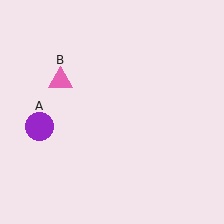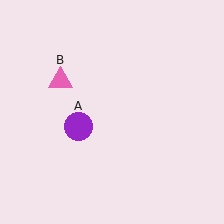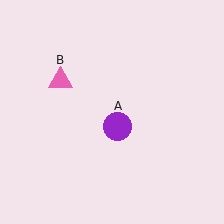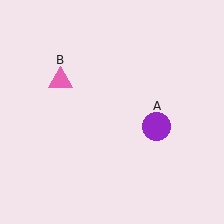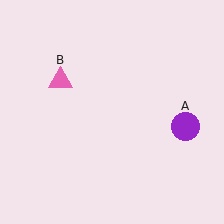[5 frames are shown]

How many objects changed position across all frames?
1 object changed position: purple circle (object A).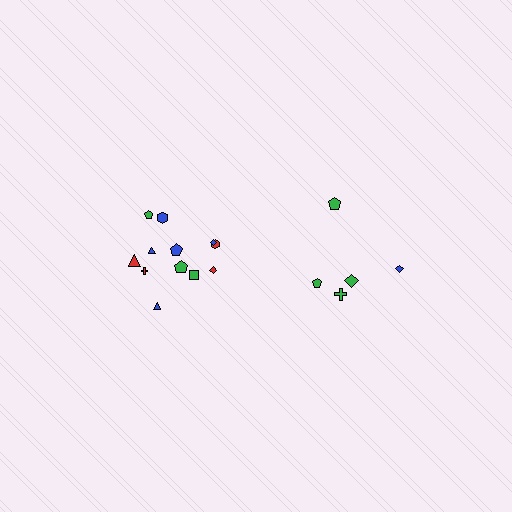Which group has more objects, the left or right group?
The left group.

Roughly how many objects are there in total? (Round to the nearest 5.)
Roughly 15 objects in total.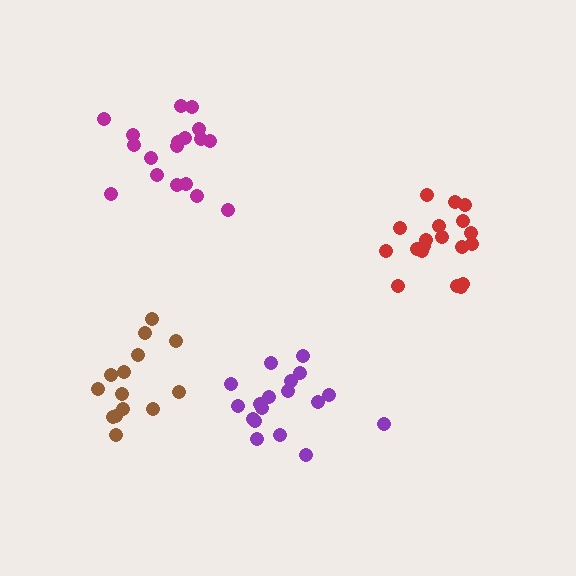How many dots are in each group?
Group 1: 18 dots, Group 2: 19 dots, Group 3: 19 dots, Group 4: 14 dots (70 total).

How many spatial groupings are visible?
There are 4 spatial groupings.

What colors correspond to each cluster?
The clusters are colored: purple, red, magenta, brown.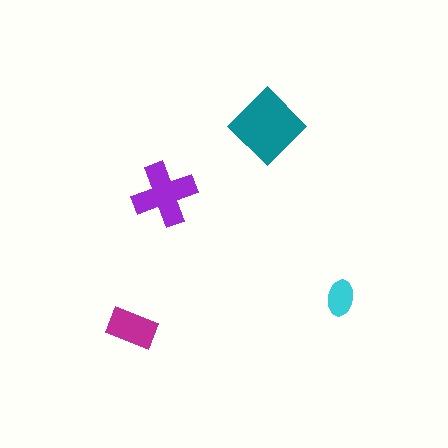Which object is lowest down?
The magenta rectangle is bottommost.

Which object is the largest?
The teal diamond.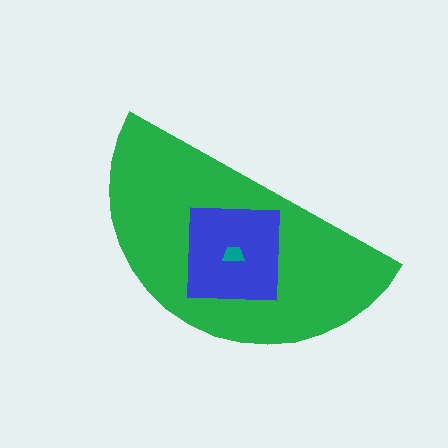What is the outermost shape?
The green semicircle.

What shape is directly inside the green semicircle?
The blue square.